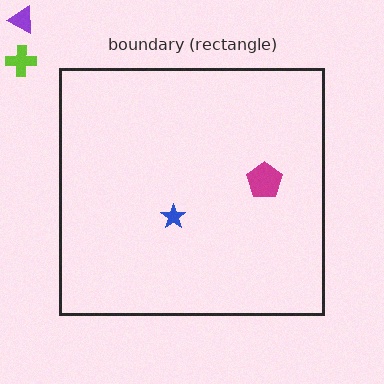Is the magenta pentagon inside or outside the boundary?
Inside.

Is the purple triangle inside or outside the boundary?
Outside.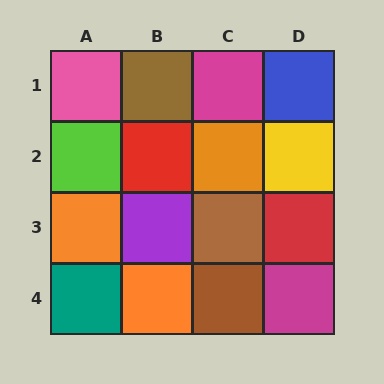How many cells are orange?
3 cells are orange.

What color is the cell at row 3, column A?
Orange.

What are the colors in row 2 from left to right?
Lime, red, orange, yellow.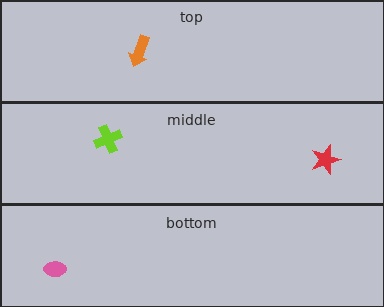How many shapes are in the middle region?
2.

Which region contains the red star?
The middle region.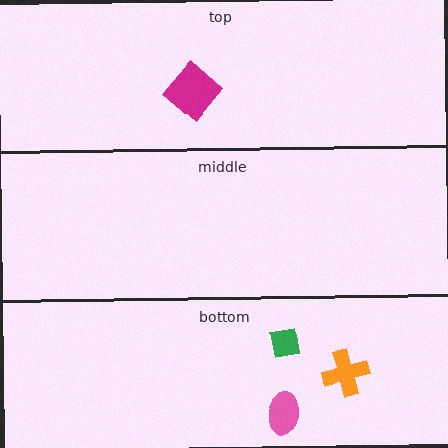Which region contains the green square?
The bottom region.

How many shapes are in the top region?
1.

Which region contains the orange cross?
The bottom region.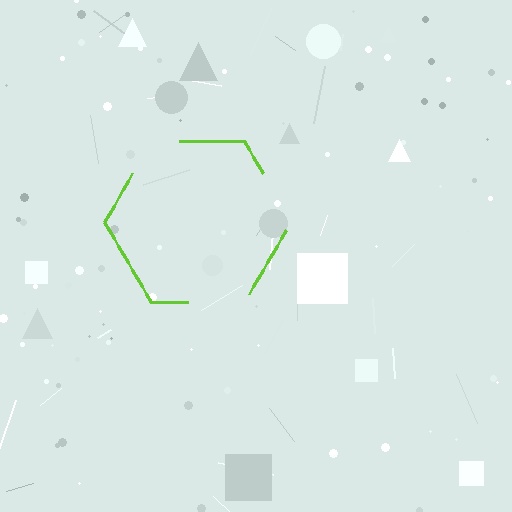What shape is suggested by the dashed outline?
The dashed outline suggests a hexagon.